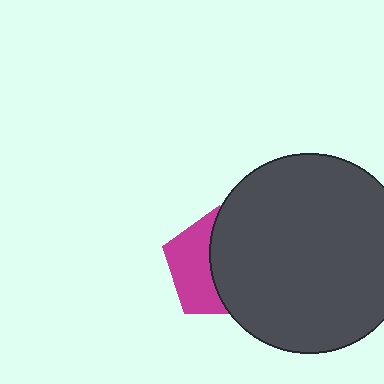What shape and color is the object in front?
The object in front is a dark gray circle.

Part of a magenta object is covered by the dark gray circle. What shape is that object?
It is a pentagon.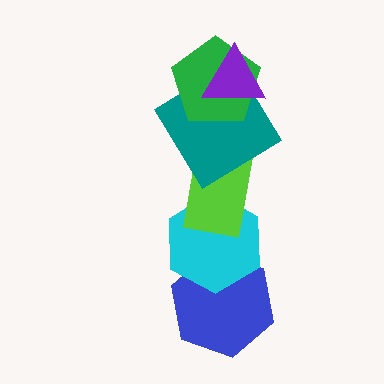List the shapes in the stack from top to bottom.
From top to bottom: the purple triangle, the green pentagon, the teal diamond, the lime rectangle, the cyan hexagon, the blue hexagon.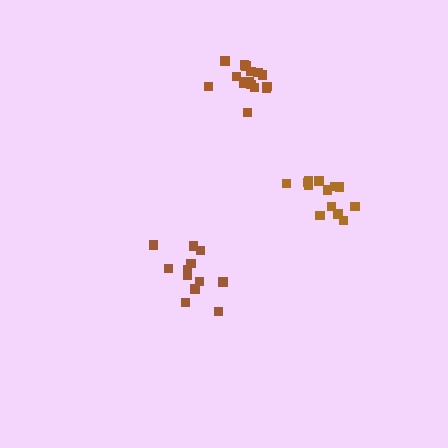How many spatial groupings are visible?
There are 3 spatial groupings.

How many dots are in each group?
Group 1: 13 dots, Group 2: 16 dots, Group 3: 13 dots (42 total).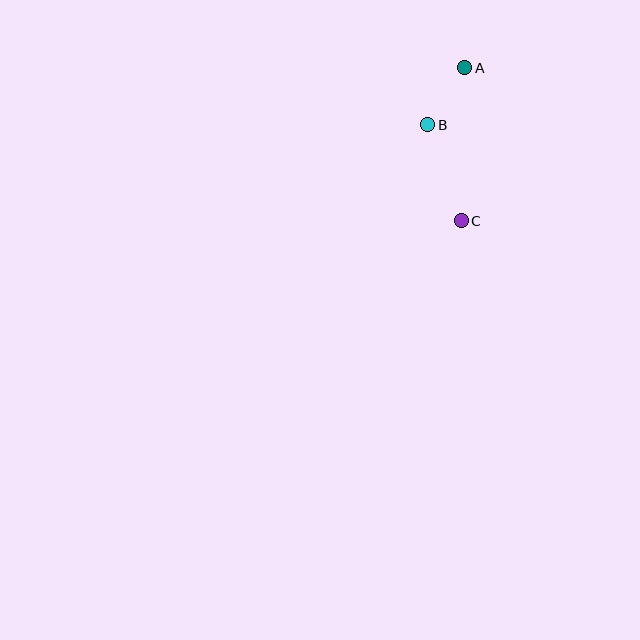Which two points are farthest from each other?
Points A and C are farthest from each other.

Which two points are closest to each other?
Points A and B are closest to each other.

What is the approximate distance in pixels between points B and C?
The distance between B and C is approximately 102 pixels.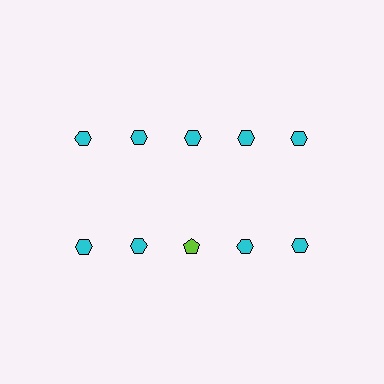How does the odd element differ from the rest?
It differs in both color (lime instead of cyan) and shape (pentagon instead of hexagon).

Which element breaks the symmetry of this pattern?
The lime pentagon in the second row, center column breaks the symmetry. All other shapes are cyan hexagons.